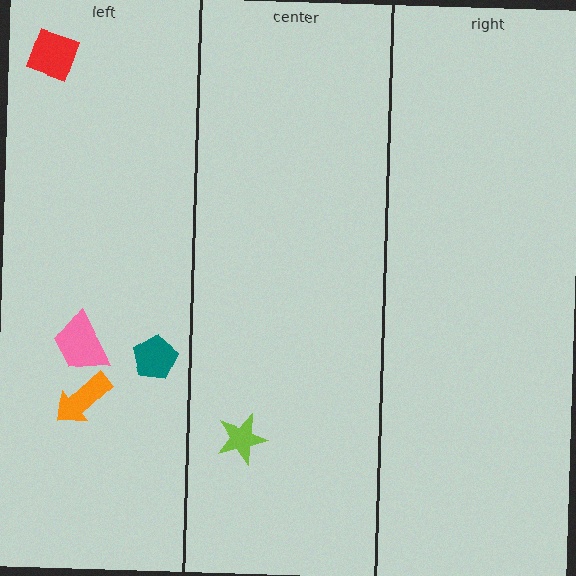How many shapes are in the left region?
4.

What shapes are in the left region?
The teal pentagon, the pink trapezoid, the orange arrow, the red square.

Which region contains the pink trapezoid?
The left region.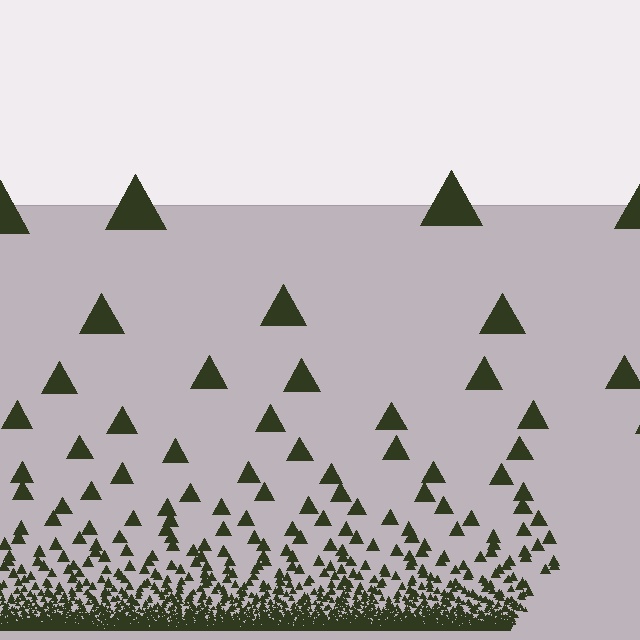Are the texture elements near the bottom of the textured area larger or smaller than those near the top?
Smaller. The gradient is inverted — elements near the bottom are smaller and denser.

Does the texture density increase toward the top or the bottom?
Density increases toward the bottom.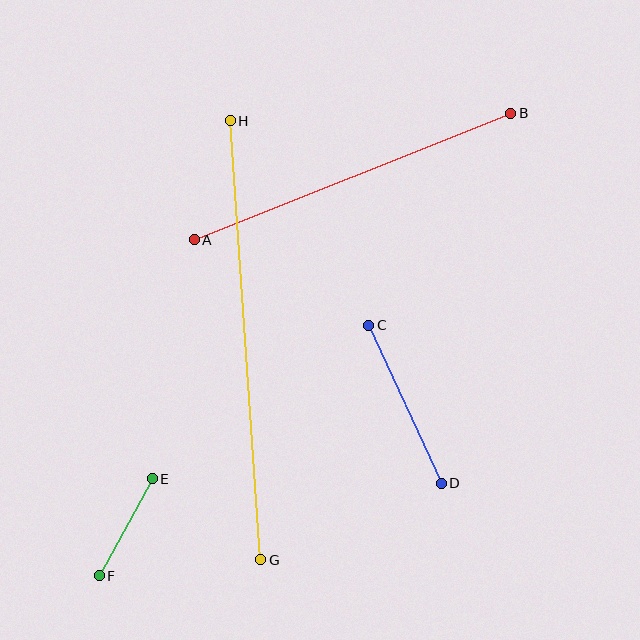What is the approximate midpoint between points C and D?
The midpoint is at approximately (405, 404) pixels.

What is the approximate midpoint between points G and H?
The midpoint is at approximately (245, 340) pixels.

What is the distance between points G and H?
The distance is approximately 440 pixels.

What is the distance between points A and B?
The distance is approximately 341 pixels.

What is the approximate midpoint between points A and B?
The midpoint is at approximately (352, 177) pixels.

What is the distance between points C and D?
The distance is approximately 174 pixels.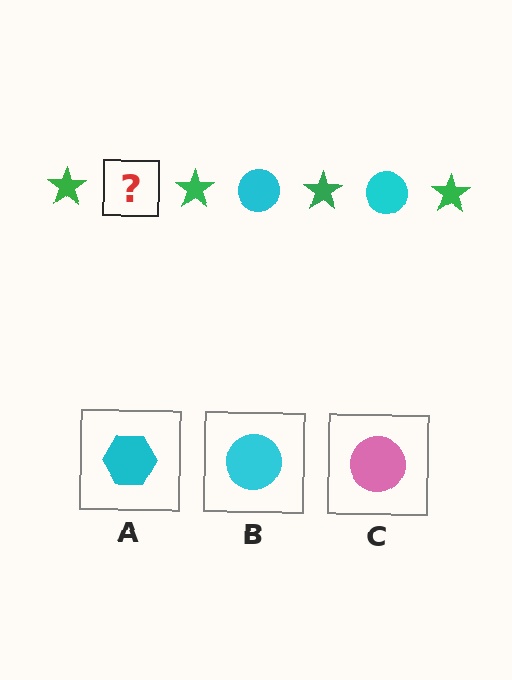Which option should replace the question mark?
Option B.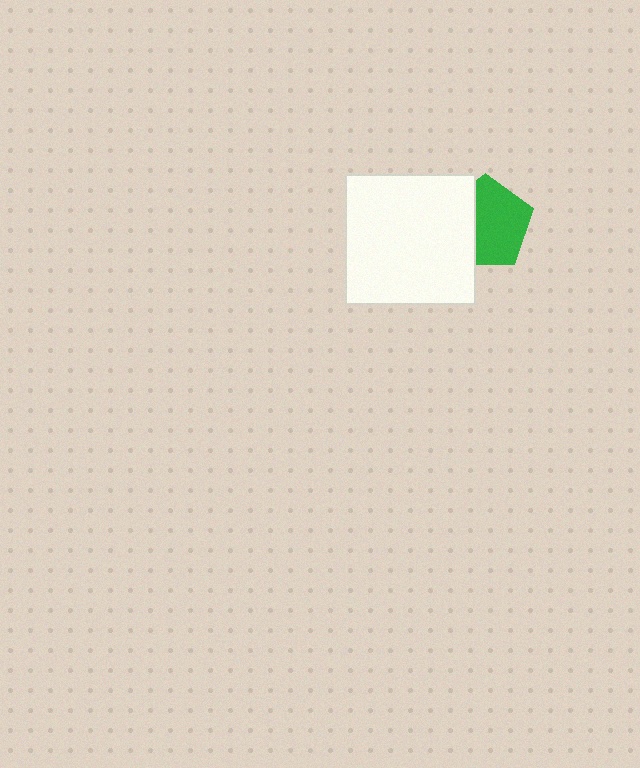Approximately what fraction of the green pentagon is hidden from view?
Roughly 36% of the green pentagon is hidden behind the white square.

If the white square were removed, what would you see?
You would see the complete green pentagon.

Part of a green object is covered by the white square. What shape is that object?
It is a pentagon.